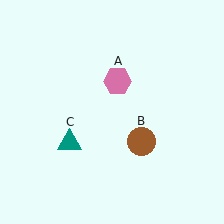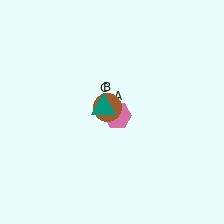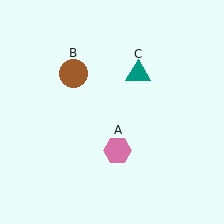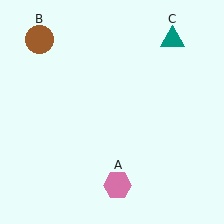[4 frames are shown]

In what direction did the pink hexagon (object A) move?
The pink hexagon (object A) moved down.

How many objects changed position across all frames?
3 objects changed position: pink hexagon (object A), brown circle (object B), teal triangle (object C).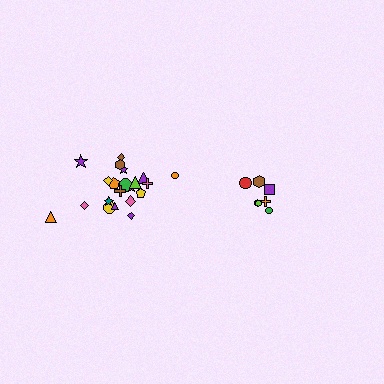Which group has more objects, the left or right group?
The left group.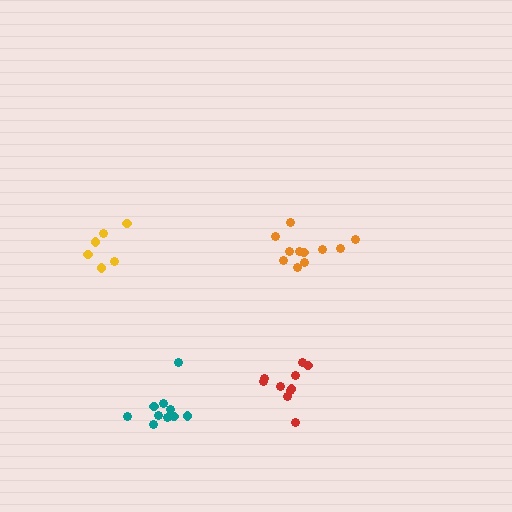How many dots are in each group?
Group 1: 11 dots, Group 2: 6 dots, Group 3: 10 dots, Group 4: 10 dots (37 total).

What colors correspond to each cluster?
The clusters are colored: orange, yellow, red, teal.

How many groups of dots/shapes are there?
There are 4 groups.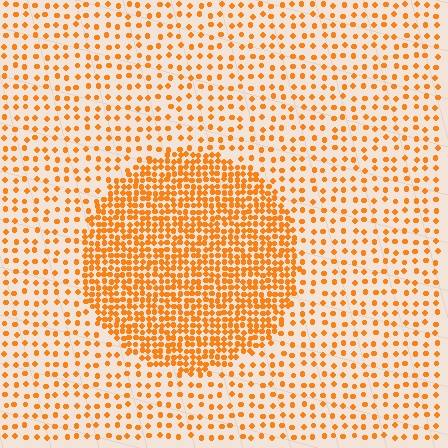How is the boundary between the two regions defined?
The boundary is defined by a change in element density (approximately 2.6x ratio). All elements are the same color, size, and shape.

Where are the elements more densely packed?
The elements are more densely packed inside the circle boundary.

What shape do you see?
I see a circle.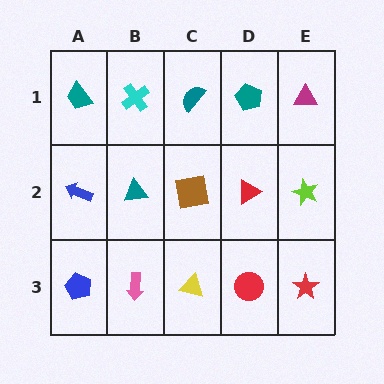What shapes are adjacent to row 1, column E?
A lime star (row 2, column E), a teal pentagon (row 1, column D).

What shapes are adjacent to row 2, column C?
A teal semicircle (row 1, column C), a yellow triangle (row 3, column C), a teal triangle (row 2, column B), a red triangle (row 2, column D).